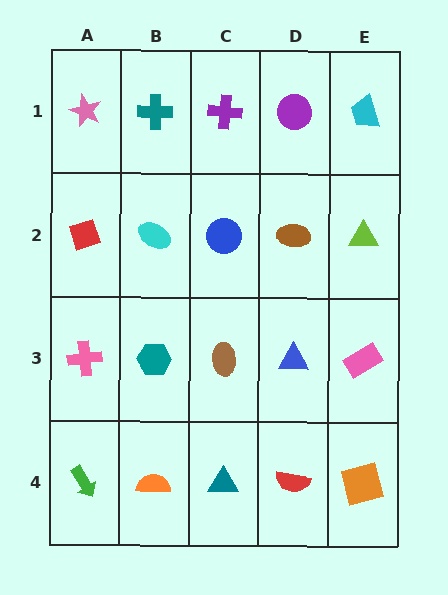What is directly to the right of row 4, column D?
An orange square.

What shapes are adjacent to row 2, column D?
A purple circle (row 1, column D), a blue triangle (row 3, column D), a blue circle (row 2, column C), a lime triangle (row 2, column E).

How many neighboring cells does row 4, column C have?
3.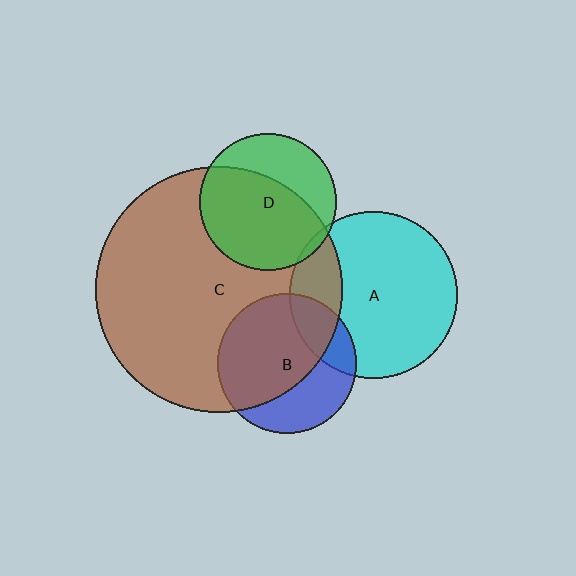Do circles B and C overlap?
Yes.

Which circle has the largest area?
Circle C (brown).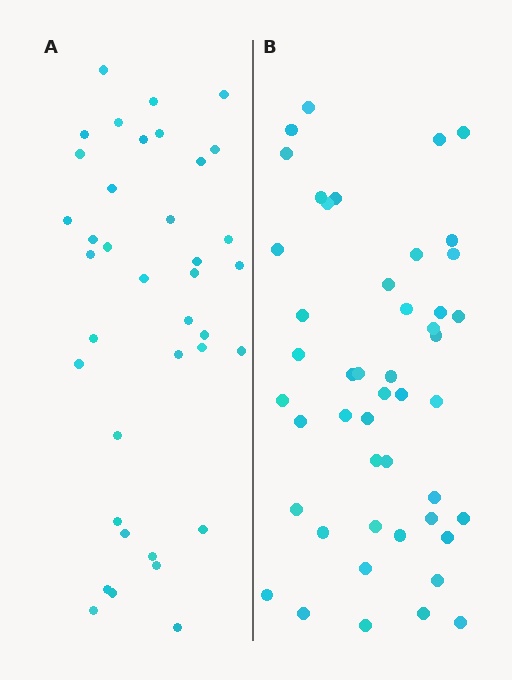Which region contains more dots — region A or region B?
Region B (the right region) has more dots.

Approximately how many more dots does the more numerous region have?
Region B has roughly 8 or so more dots than region A.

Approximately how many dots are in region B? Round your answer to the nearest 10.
About 50 dots. (The exact count is 47, which rounds to 50.)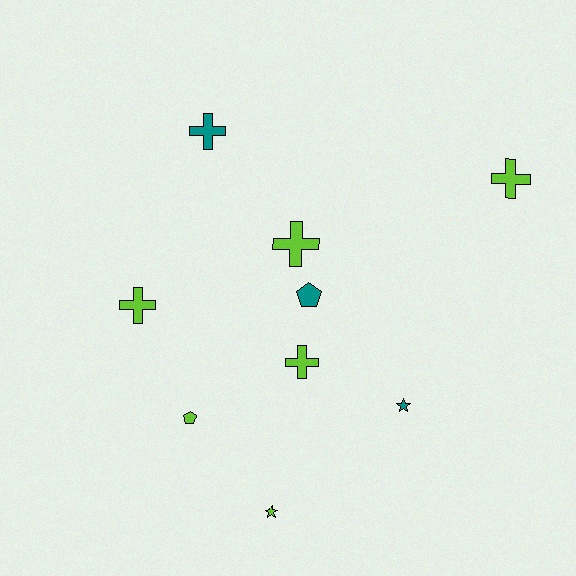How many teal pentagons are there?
There is 1 teal pentagon.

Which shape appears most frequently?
Cross, with 5 objects.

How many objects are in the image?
There are 9 objects.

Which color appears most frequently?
Lime, with 6 objects.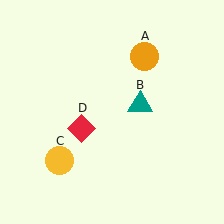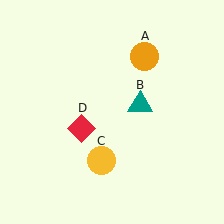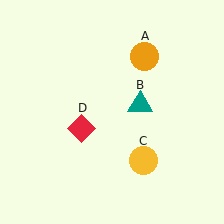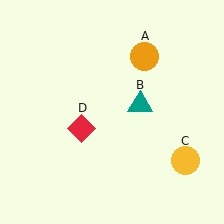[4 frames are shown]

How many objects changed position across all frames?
1 object changed position: yellow circle (object C).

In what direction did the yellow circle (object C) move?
The yellow circle (object C) moved right.